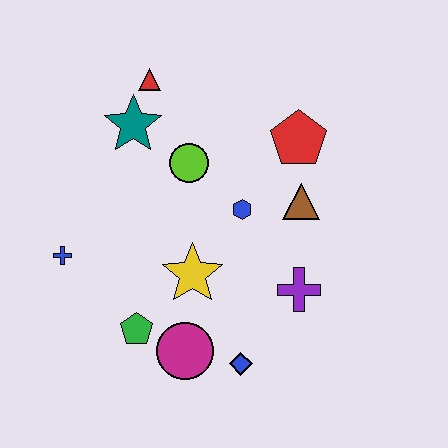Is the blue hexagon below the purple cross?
No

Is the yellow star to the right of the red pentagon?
No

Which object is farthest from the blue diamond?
The red triangle is farthest from the blue diamond.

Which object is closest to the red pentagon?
The brown triangle is closest to the red pentagon.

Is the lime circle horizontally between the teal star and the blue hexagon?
Yes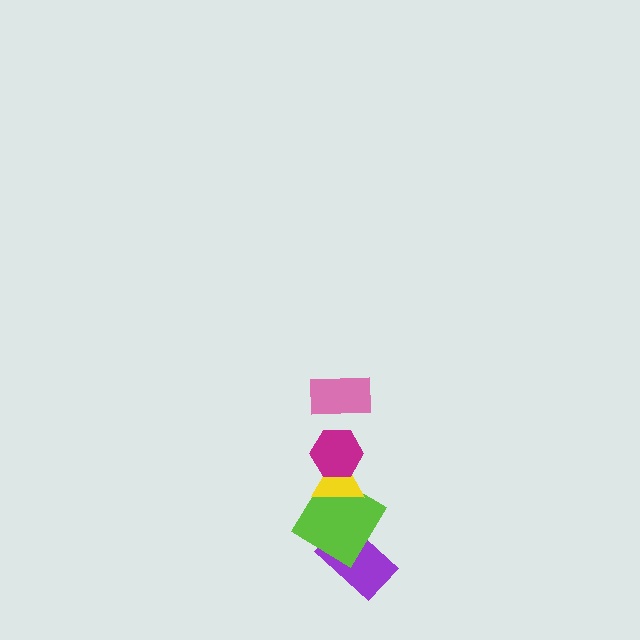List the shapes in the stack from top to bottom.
From top to bottom: the pink rectangle, the magenta hexagon, the yellow triangle, the lime diamond, the purple rectangle.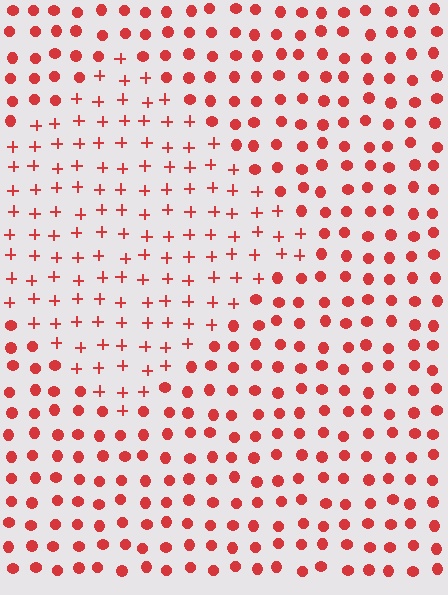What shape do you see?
I see a diamond.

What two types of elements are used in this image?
The image uses plus signs inside the diamond region and circles outside it.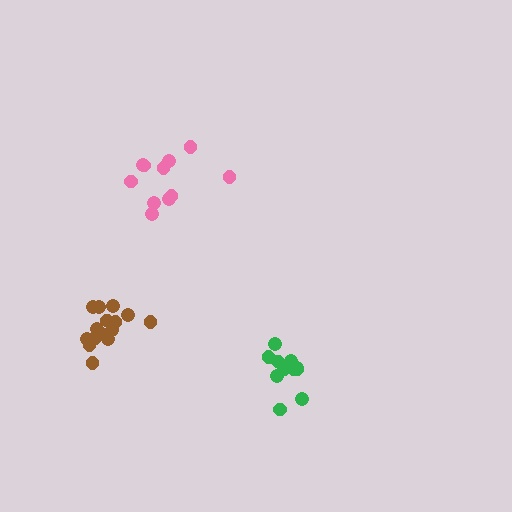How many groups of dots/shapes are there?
There are 3 groups.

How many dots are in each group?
Group 1: 11 dots, Group 2: 11 dots, Group 3: 15 dots (37 total).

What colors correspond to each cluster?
The clusters are colored: green, pink, brown.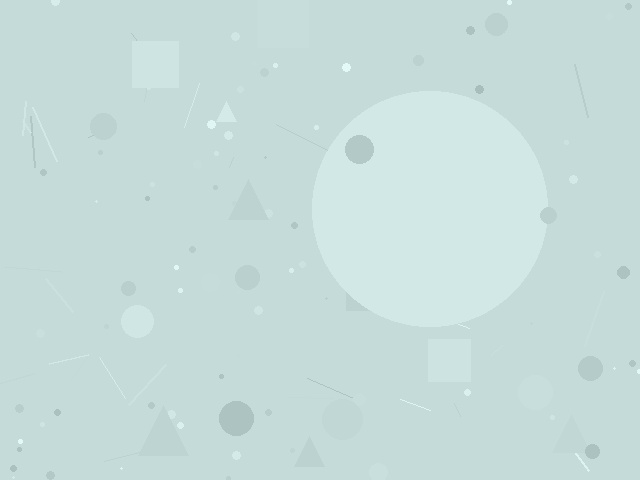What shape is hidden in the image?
A circle is hidden in the image.